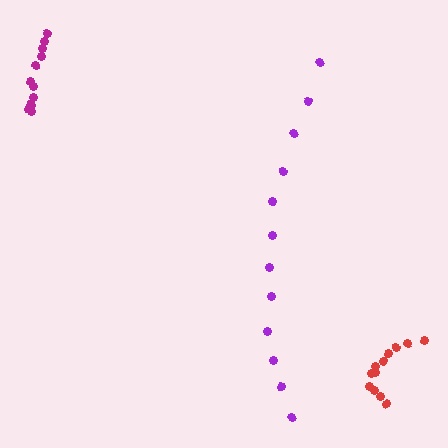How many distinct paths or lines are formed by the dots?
There are 3 distinct paths.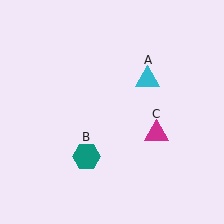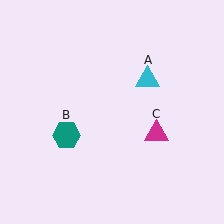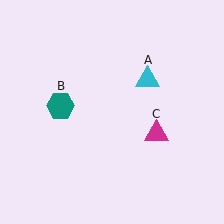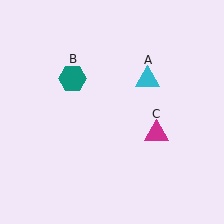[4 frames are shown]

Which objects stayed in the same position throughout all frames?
Cyan triangle (object A) and magenta triangle (object C) remained stationary.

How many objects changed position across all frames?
1 object changed position: teal hexagon (object B).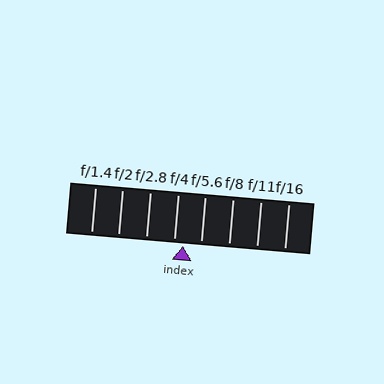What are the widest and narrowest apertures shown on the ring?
The widest aperture shown is f/1.4 and the narrowest is f/16.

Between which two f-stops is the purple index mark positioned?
The index mark is between f/4 and f/5.6.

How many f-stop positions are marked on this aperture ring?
There are 8 f-stop positions marked.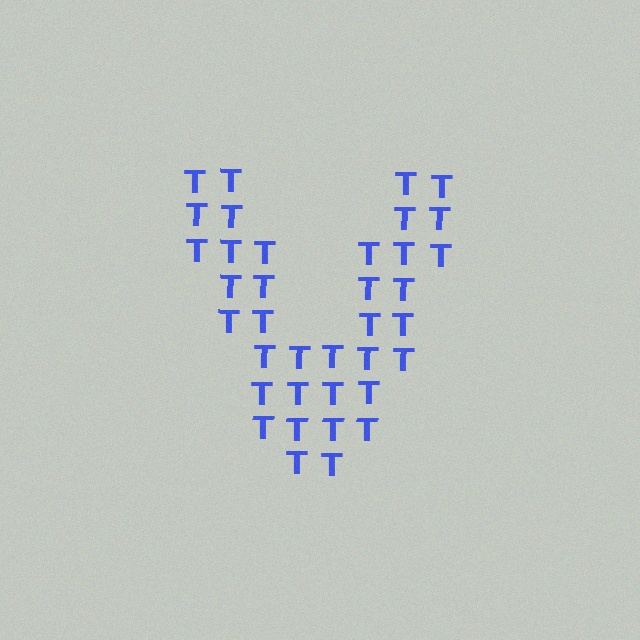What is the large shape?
The large shape is the letter V.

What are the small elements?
The small elements are letter T's.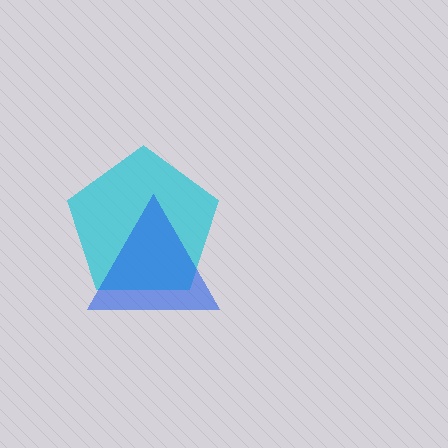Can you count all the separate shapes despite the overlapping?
Yes, there are 2 separate shapes.